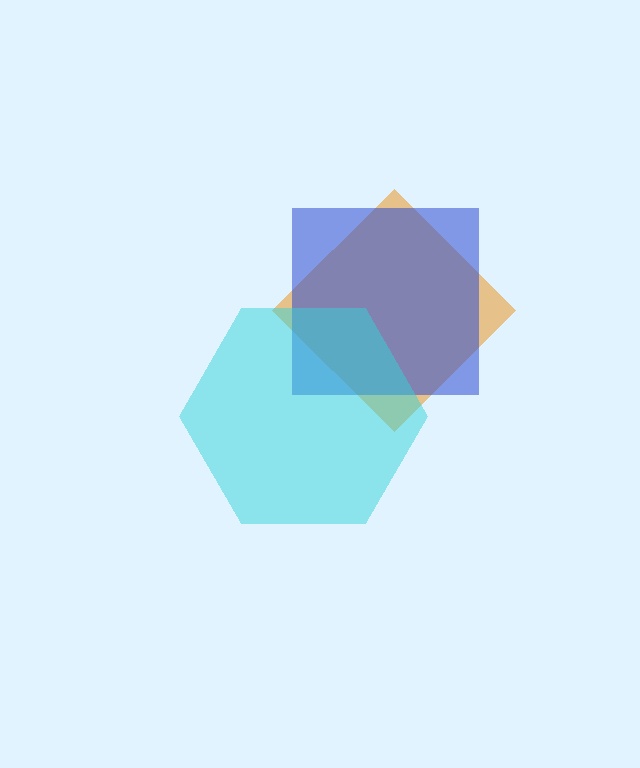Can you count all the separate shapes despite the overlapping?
Yes, there are 3 separate shapes.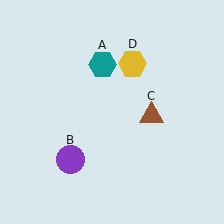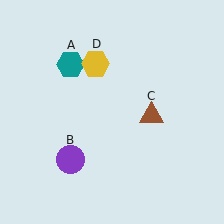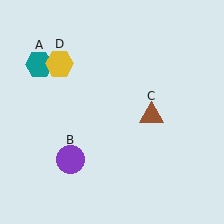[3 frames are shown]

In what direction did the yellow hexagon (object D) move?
The yellow hexagon (object D) moved left.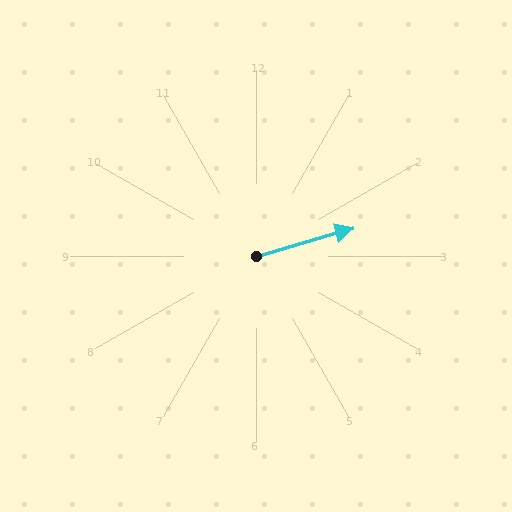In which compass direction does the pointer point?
East.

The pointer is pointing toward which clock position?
Roughly 2 o'clock.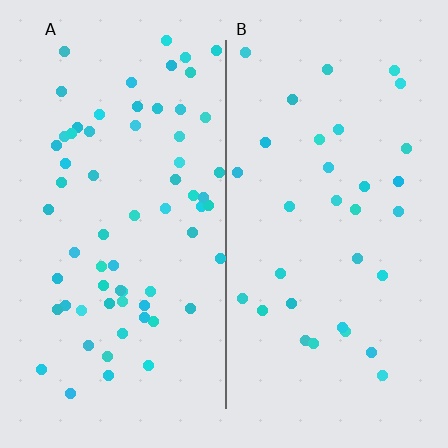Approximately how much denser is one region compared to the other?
Approximately 2.0× — region A over region B.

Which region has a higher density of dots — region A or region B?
A (the left).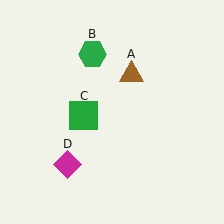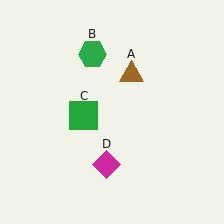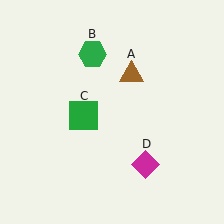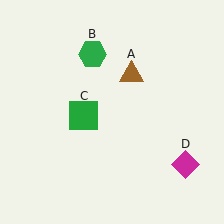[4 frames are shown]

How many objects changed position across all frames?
1 object changed position: magenta diamond (object D).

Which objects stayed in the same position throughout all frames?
Brown triangle (object A) and green hexagon (object B) and green square (object C) remained stationary.